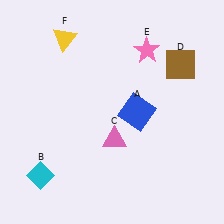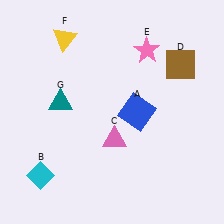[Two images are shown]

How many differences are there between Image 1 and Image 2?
There is 1 difference between the two images.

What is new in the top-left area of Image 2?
A teal triangle (G) was added in the top-left area of Image 2.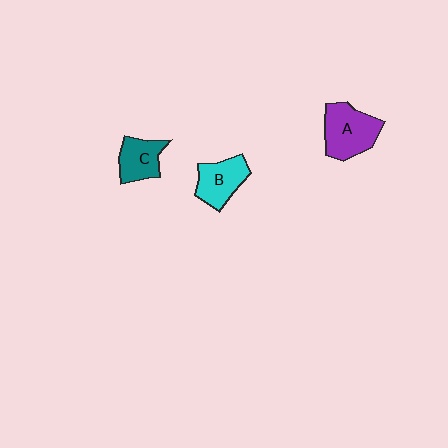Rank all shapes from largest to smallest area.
From largest to smallest: A (purple), B (cyan), C (teal).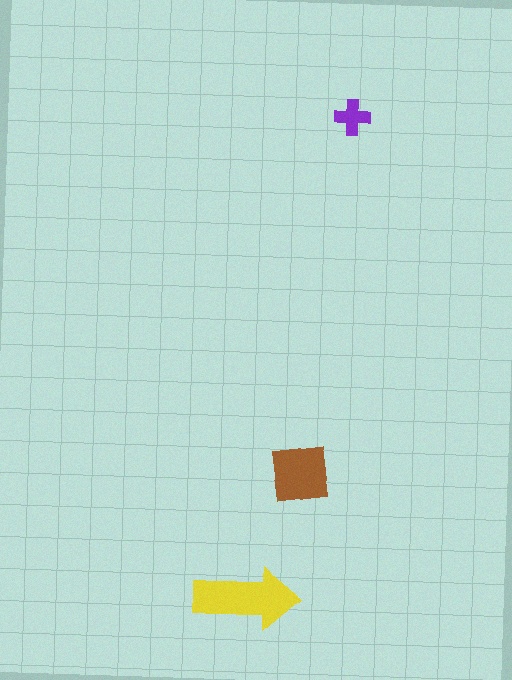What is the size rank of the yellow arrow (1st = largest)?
1st.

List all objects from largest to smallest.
The yellow arrow, the brown square, the purple cross.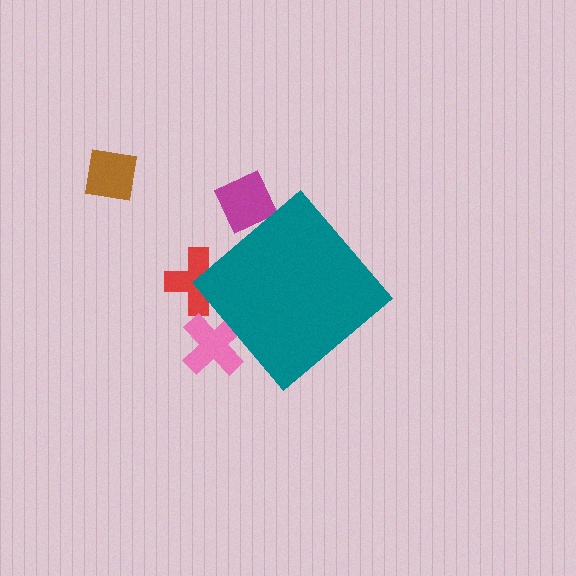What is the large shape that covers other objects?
A teal diamond.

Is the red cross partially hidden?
Yes, the red cross is partially hidden behind the teal diamond.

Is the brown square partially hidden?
No, the brown square is fully visible.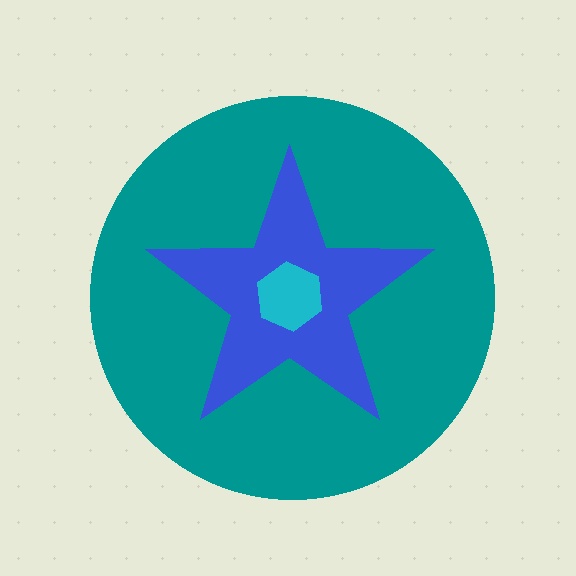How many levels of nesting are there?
3.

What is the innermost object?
The cyan hexagon.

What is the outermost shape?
The teal circle.